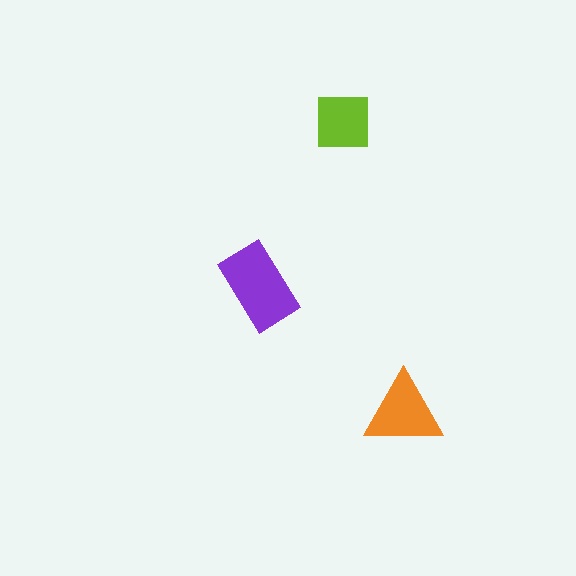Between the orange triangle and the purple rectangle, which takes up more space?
The purple rectangle.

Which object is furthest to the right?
The orange triangle is rightmost.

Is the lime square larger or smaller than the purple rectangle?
Smaller.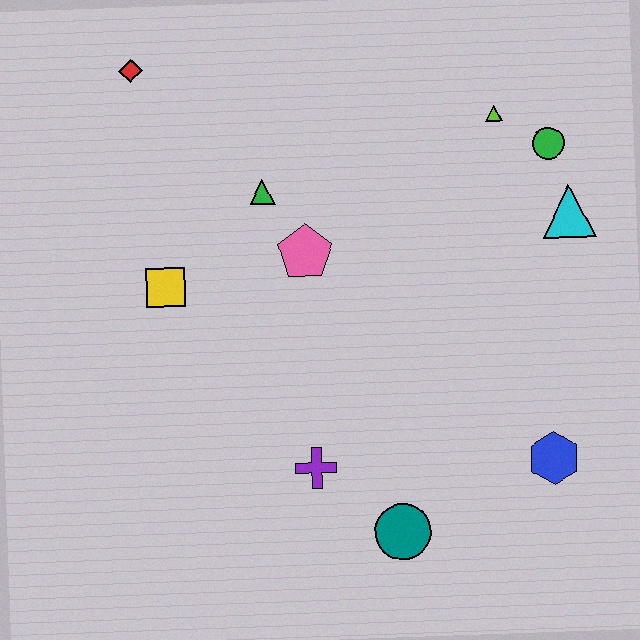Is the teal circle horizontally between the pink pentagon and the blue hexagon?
Yes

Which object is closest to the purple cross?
The teal circle is closest to the purple cross.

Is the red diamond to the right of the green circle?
No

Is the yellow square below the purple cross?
No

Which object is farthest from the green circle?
The red diamond is farthest from the green circle.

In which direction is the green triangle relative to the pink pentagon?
The green triangle is above the pink pentagon.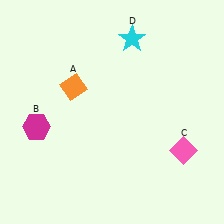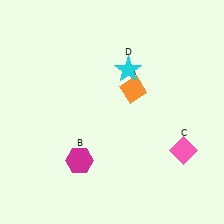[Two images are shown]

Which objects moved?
The objects that moved are: the orange diamond (A), the magenta hexagon (B), the cyan star (D).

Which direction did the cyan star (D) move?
The cyan star (D) moved down.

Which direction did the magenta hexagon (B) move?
The magenta hexagon (B) moved right.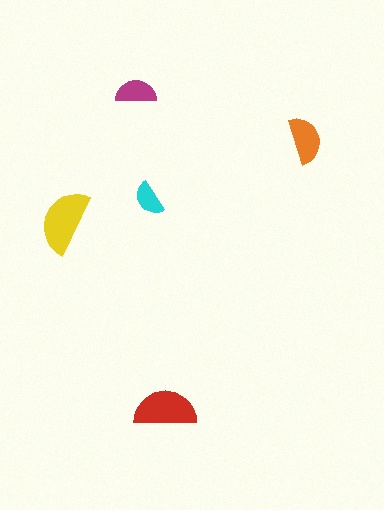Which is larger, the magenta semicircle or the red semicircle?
The red one.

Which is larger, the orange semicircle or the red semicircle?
The red one.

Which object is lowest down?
The red semicircle is bottommost.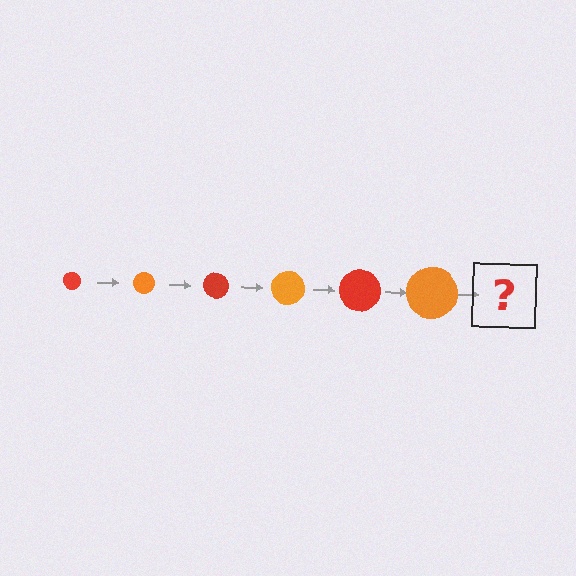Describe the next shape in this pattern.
It should be a red circle, larger than the previous one.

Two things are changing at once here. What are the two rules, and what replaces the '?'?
The two rules are that the circle grows larger each step and the color cycles through red and orange. The '?' should be a red circle, larger than the previous one.